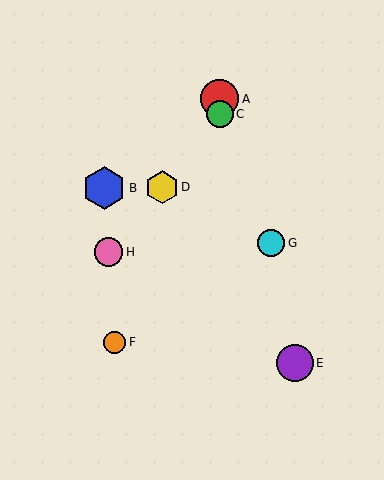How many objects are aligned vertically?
2 objects (A, C) are aligned vertically.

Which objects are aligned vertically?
Objects A, C are aligned vertically.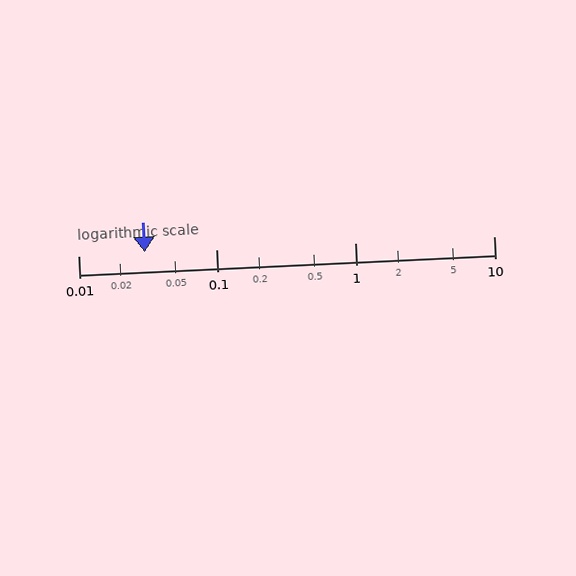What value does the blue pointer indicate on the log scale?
The pointer indicates approximately 0.03.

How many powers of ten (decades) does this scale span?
The scale spans 3 decades, from 0.01 to 10.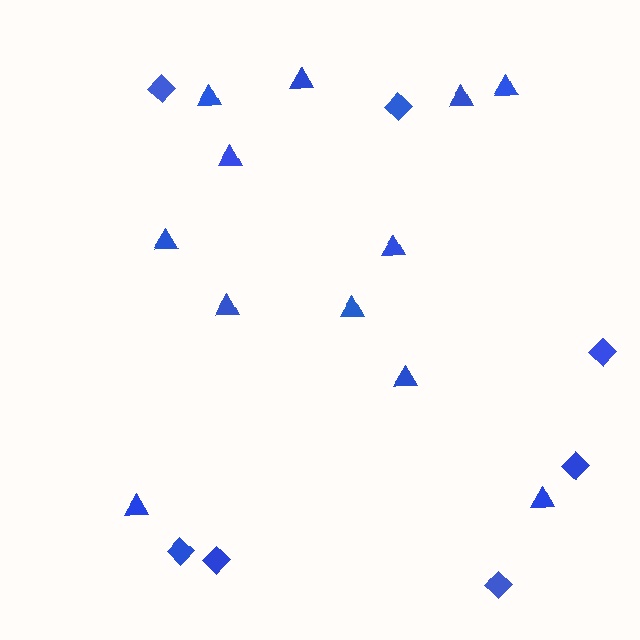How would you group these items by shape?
There are 2 groups: one group of diamonds (7) and one group of triangles (12).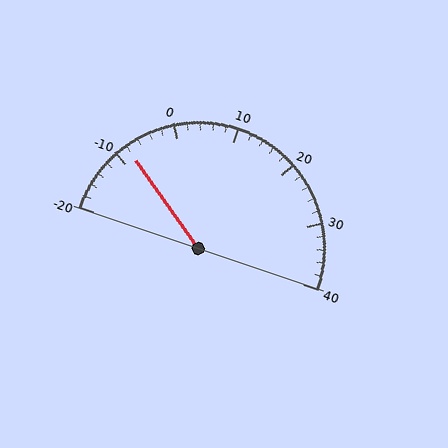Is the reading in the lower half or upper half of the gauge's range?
The reading is in the lower half of the range (-20 to 40).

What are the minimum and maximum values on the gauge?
The gauge ranges from -20 to 40.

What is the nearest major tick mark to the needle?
The nearest major tick mark is -10.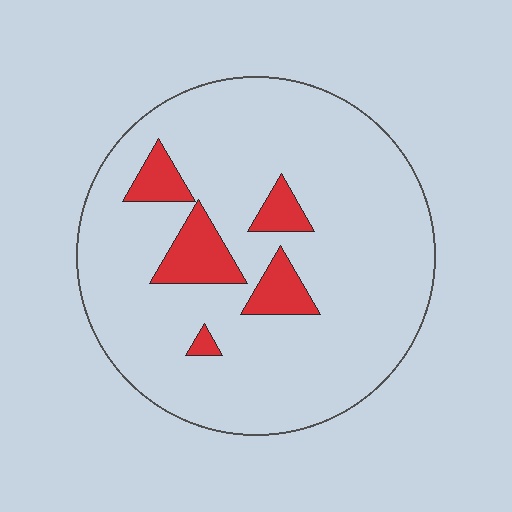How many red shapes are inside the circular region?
5.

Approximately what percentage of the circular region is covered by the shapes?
Approximately 10%.